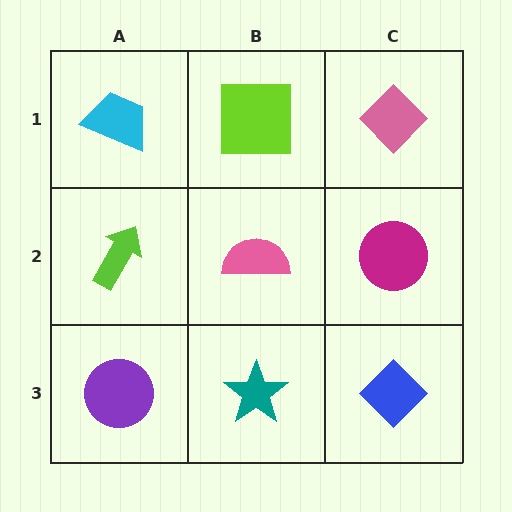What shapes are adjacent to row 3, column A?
A lime arrow (row 2, column A), a teal star (row 3, column B).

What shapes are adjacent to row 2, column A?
A cyan trapezoid (row 1, column A), a purple circle (row 3, column A), a pink semicircle (row 2, column B).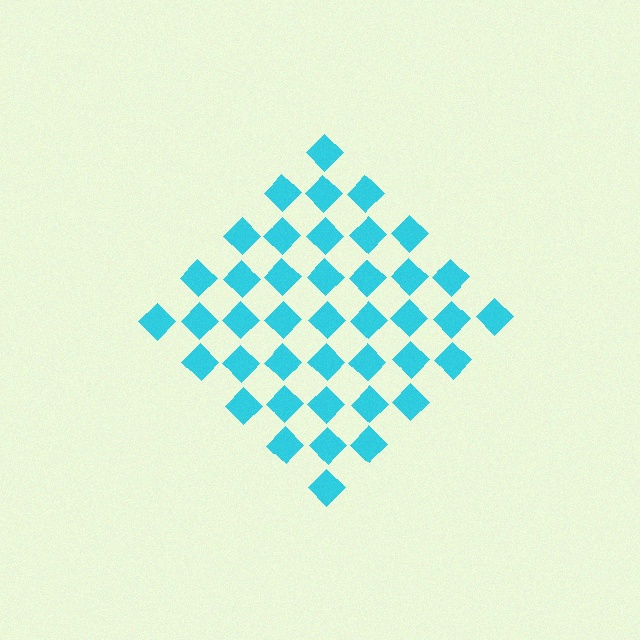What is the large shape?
The large shape is a diamond.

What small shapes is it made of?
It is made of small diamonds.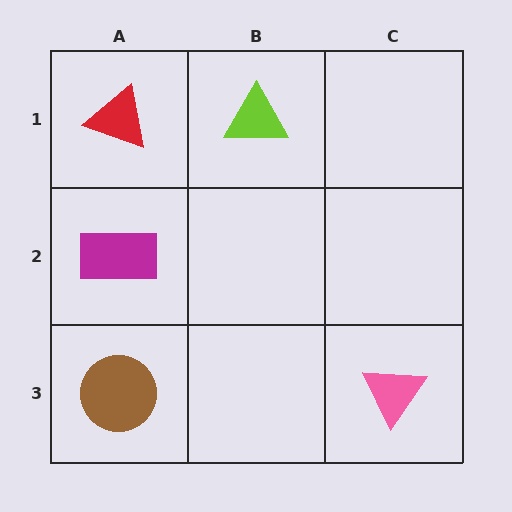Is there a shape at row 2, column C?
No, that cell is empty.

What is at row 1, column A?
A red triangle.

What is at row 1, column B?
A lime triangle.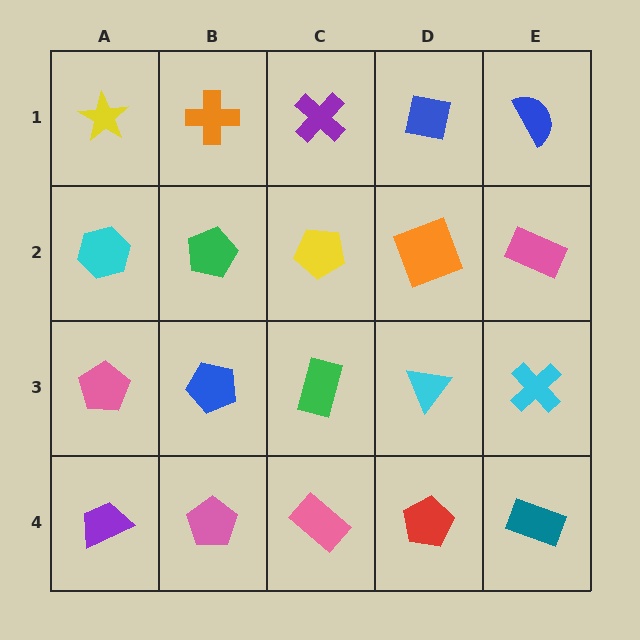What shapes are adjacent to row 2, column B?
An orange cross (row 1, column B), a blue pentagon (row 3, column B), a cyan hexagon (row 2, column A), a yellow pentagon (row 2, column C).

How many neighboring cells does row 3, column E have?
3.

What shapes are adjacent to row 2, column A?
A yellow star (row 1, column A), a pink pentagon (row 3, column A), a green pentagon (row 2, column B).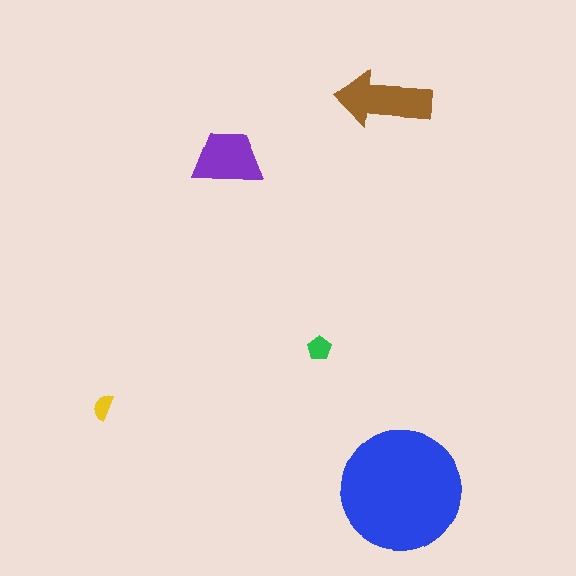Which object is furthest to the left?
The yellow semicircle is leftmost.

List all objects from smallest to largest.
The yellow semicircle, the green pentagon, the purple trapezoid, the brown arrow, the blue circle.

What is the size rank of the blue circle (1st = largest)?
1st.